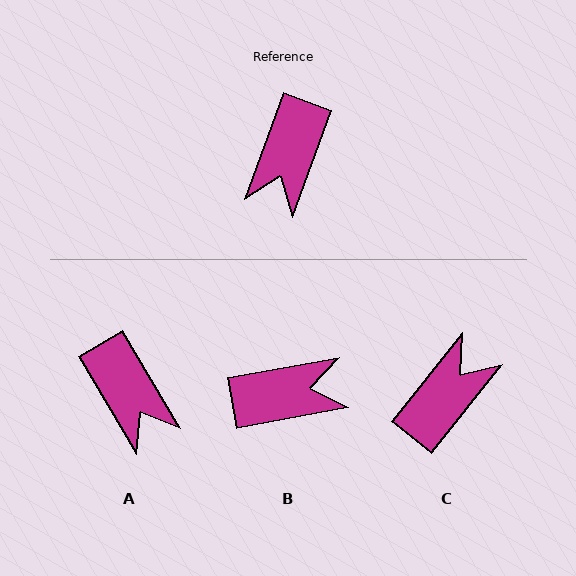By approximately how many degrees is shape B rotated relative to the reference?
Approximately 121 degrees counter-clockwise.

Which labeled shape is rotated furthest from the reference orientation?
C, about 162 degrees away.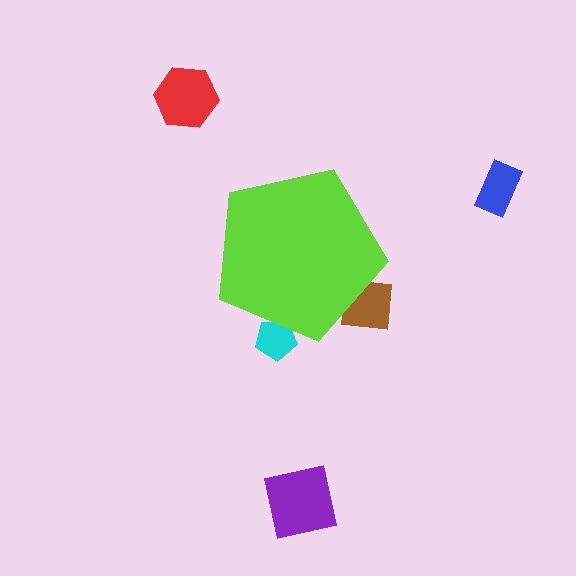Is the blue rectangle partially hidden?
No, the blue rectangle is fully visible.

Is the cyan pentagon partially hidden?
Yes, the cyan pentagon is partially hidden behind the lime pentagon.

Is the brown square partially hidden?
Yes, the brown square is partially hidden behind the lime pentagon.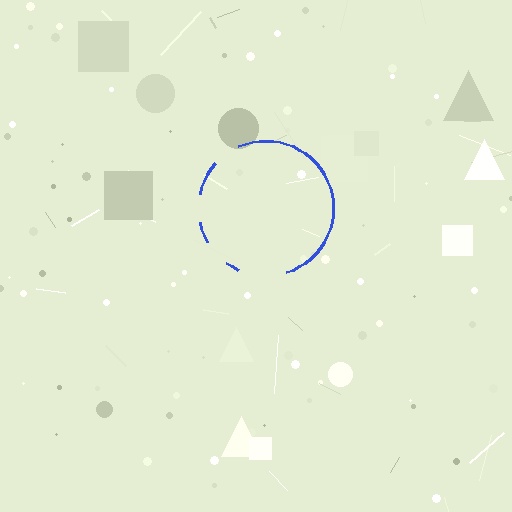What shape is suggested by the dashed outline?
The dashed outline suggests a circle.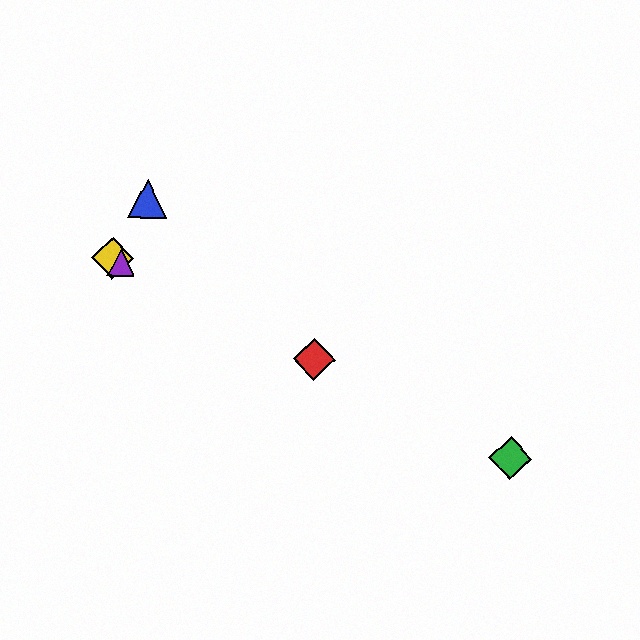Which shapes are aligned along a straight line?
The red diamond, the green diamond, the yellow diamond, the purple triangle are aligned along a straight line.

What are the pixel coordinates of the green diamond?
The green diamond is at (510, 458).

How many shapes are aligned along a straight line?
4 shapes (the red diamond, the green diamond, the yellow diamond, the purple triangle) are aligned along a straight line.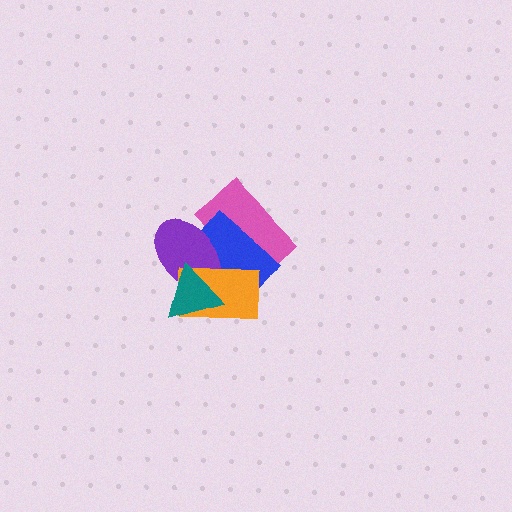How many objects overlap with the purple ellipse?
4 objects overlap with the purple ellipse.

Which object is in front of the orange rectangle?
The teal triangle is in front of the orange rectangle.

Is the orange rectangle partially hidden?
Yes, it is partially covered by another shape.